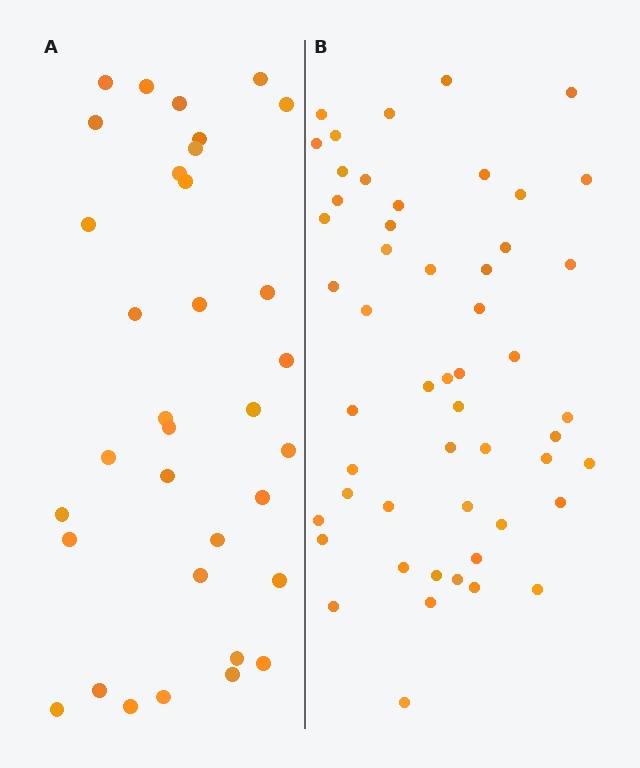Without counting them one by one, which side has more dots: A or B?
Region B (the right region) has more dots.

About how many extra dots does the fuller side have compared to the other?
Region B has approximately 20 more dots than region A.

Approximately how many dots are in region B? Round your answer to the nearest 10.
About 50 dots. (The exact count is 52, which rounds to 50.)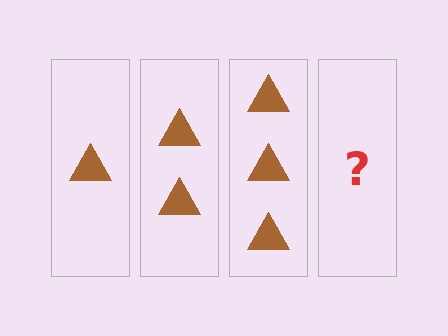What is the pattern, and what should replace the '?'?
The pattern is that each step adds one more triangle. The '?' should be 4 triangles.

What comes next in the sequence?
The next element should be 4 triangles.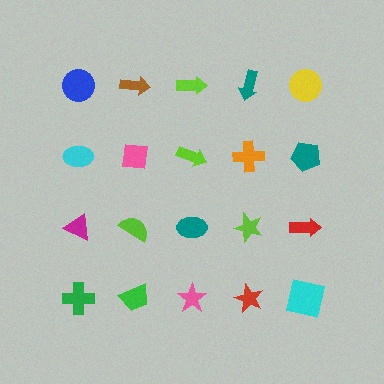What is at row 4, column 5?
A cyan square.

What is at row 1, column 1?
A blue circle.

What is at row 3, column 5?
A red arrow.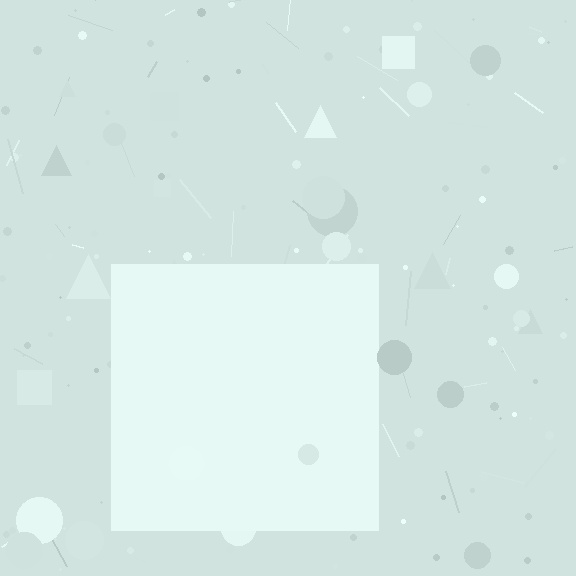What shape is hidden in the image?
A square is hidden in the image.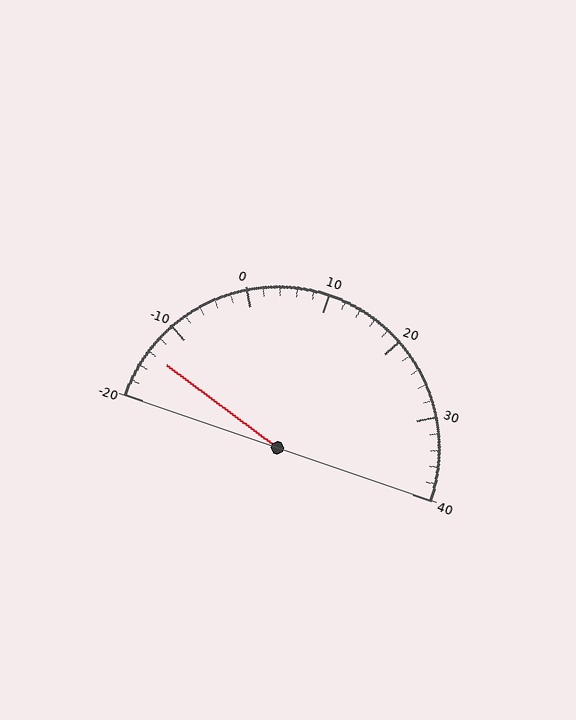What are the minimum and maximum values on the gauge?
The gauge ranges from -20 to 40.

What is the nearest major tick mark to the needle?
The nearest major tick mark is -10.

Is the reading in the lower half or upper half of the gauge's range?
The reading is in the lower half of the range (-20 to 40).